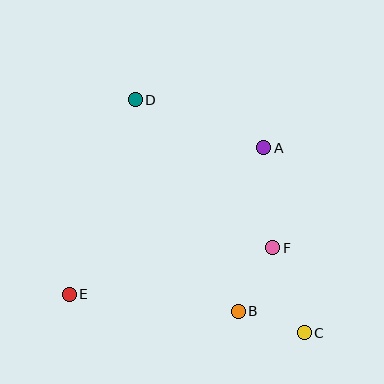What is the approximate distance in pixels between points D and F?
The distance between D and F is approximately 202 pixels.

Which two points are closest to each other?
Points B and C are closest to each other.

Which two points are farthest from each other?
Points C and D are farthest from each other.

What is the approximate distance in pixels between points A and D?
The distance between A and D is approximately 137 pixels.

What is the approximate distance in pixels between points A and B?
The distance between A and B is approximately 166 pixels.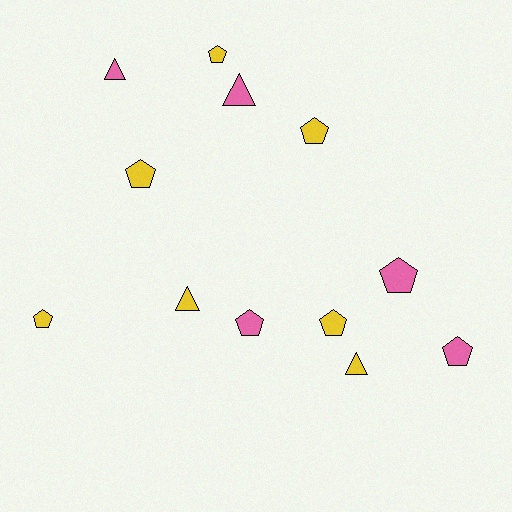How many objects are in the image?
There are 12 objects.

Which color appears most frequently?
Yellow, with 7 objects.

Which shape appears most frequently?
Pentagon, with 8 objects.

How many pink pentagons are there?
There are 3 pink pentagons.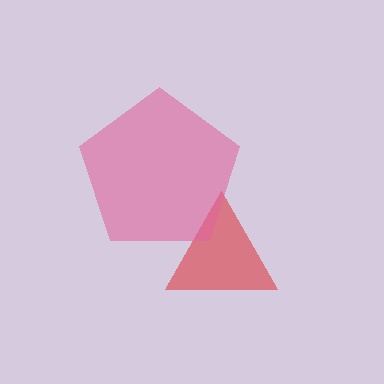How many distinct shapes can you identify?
There are 2 distinct shapes: a red triangle, a pink pentagon.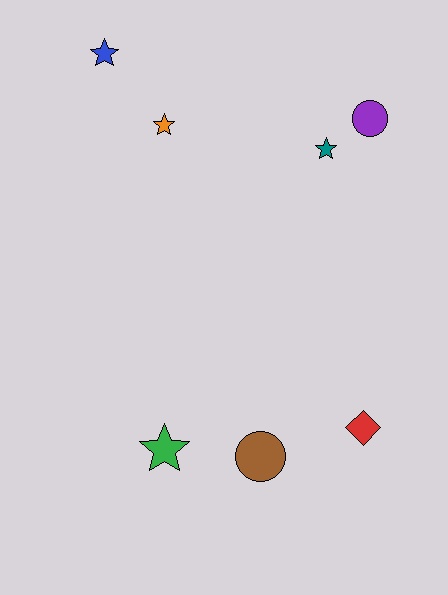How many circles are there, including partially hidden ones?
There are 2 circles.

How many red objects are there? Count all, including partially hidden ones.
There is 1 red object.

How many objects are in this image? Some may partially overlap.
There are 7 objects.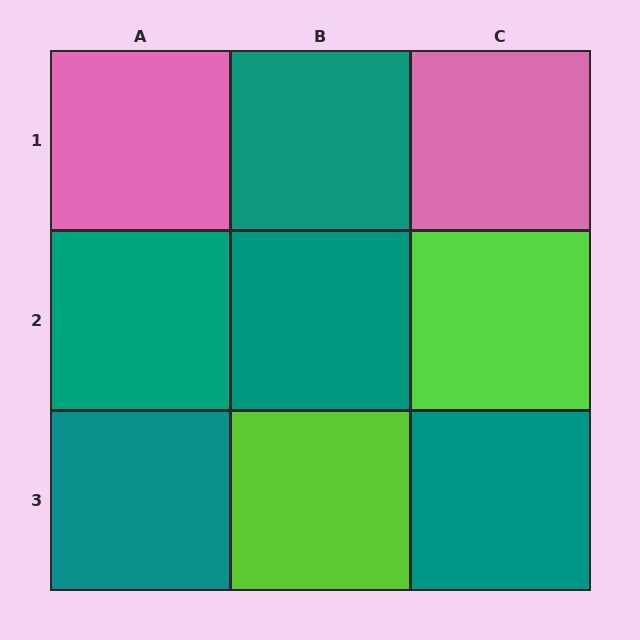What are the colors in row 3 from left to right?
Teal, lime, teal.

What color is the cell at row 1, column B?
Teal.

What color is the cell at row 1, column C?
Pink.